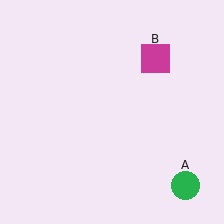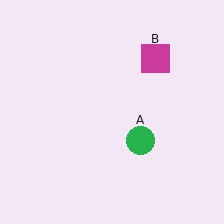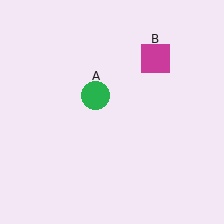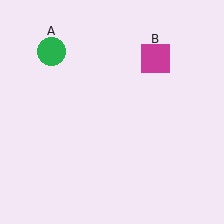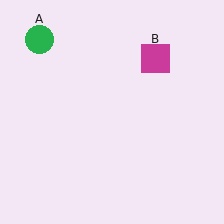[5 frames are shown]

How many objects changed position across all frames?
1 object changed position: green circle (object A).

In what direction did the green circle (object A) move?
The green circle (object A) moved up and to the left.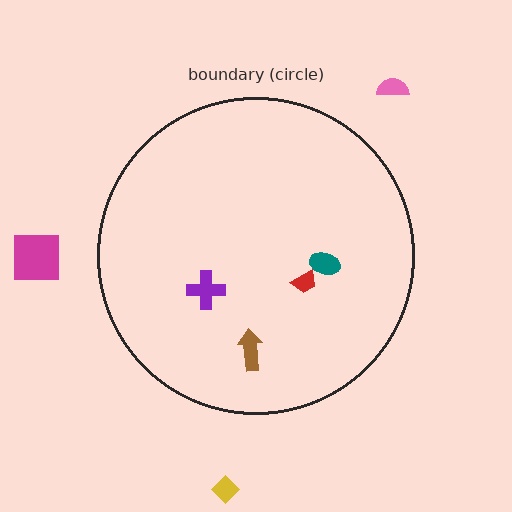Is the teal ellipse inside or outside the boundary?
Inside.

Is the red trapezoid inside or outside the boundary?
Inside.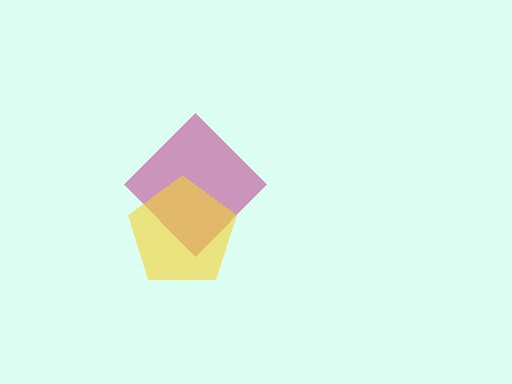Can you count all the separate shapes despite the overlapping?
Yes, there are 2 separate shapes.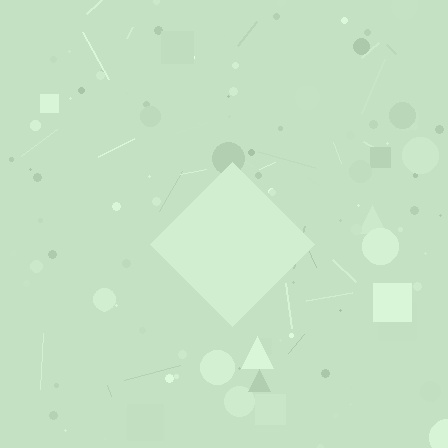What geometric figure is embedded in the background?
A diamond is embedded in the background.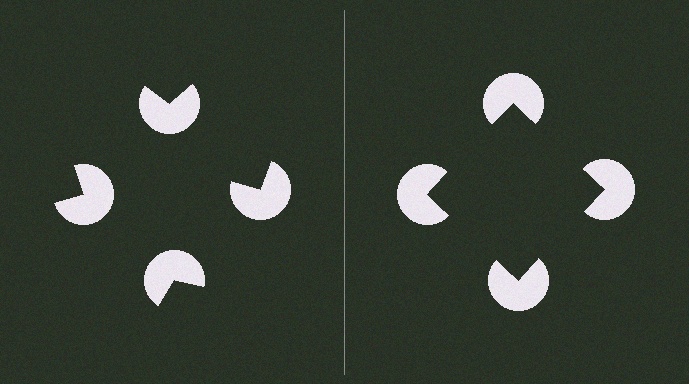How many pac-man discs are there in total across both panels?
8 — 4 on each side.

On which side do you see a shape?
An illusory square appears on the right side. On the left side the wedge cuts are rotated, so no coherent shape forms.